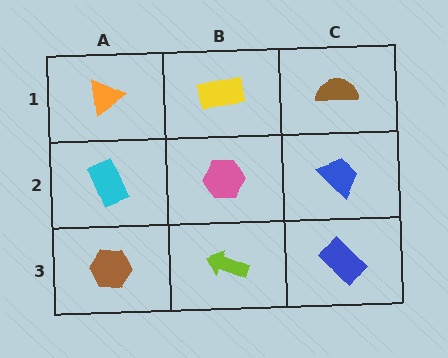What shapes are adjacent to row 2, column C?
A brown semicircle (row 1, column C), a blue rectangle (row 3, column C), a pink hexagon (row 2, column B).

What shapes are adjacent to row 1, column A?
A cyan rectangle (row 2, column A), a yellow rectangle (row 1, column B).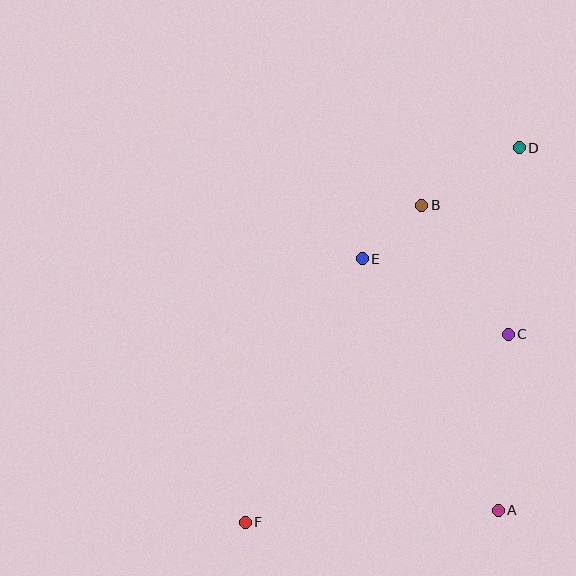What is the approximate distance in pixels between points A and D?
The distance between A and D is approximately 363 pixels.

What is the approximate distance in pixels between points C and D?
The distance between C and D is approximately 187 pixels.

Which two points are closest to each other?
Points B and E are closest to each other.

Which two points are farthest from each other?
Points D and F are farthest from each other.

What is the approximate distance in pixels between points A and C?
The distance between A and C is approximately 176 pixels.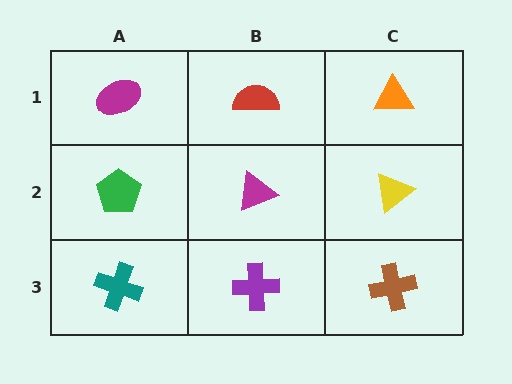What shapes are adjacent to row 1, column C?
A yellow triangle (row 2, column C), a red semicircle (row 1, column B).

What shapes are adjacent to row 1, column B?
A magenta triangle (row 2, column B), a magenta ellipse (row 1, column A), an orange triangle (row 1, column C).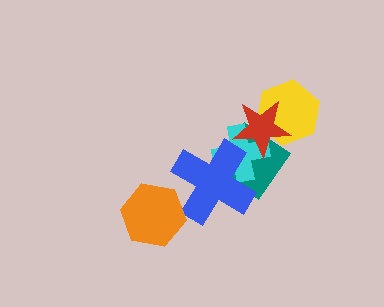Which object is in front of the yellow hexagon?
The red star is in front of the yellow hexagon.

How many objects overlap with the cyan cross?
3 objects overlap with the cyan cross.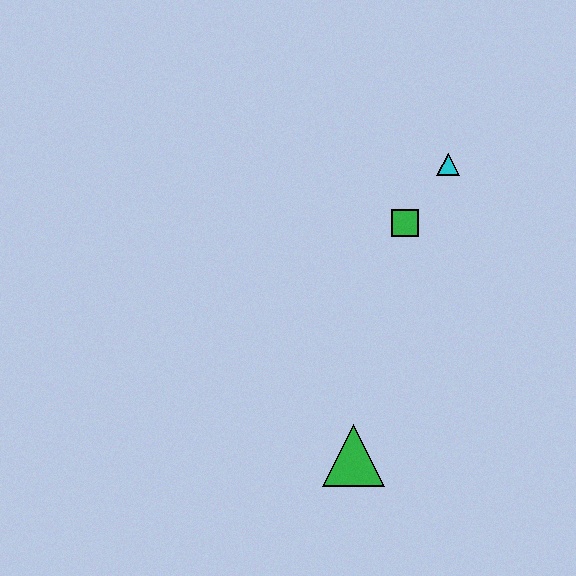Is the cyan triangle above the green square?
Yes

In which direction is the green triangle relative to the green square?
The green triangle is below the green square.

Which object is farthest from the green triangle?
The cyan triangle is farthest from the green triangle.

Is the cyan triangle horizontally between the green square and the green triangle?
No